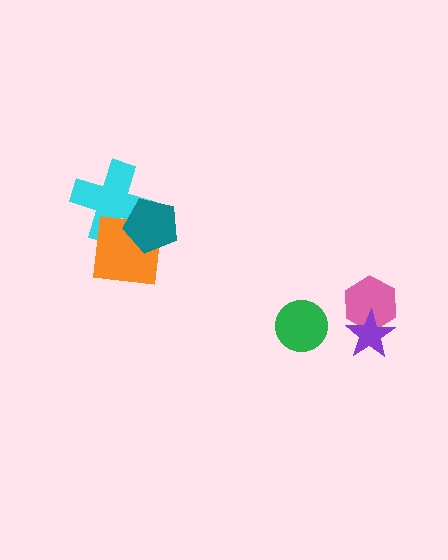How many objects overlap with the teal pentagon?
2 objects overlap with the teal pentagon.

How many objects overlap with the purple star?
1 object overlaps with the purple star.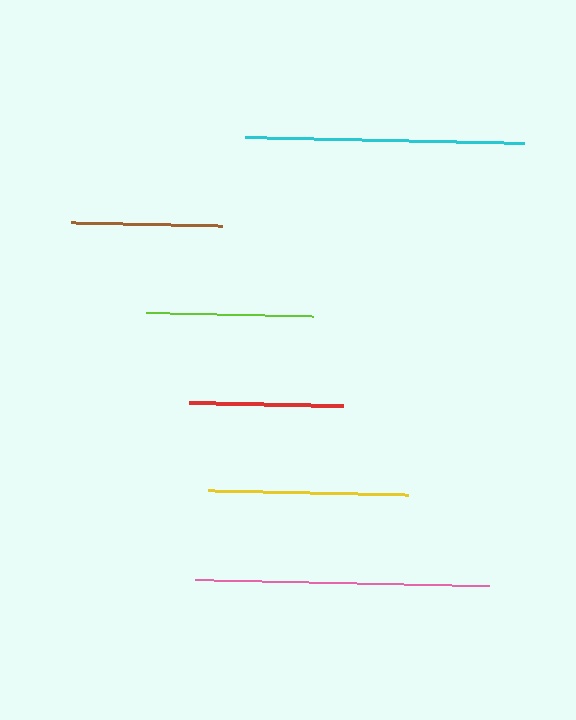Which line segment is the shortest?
The brown line is the shortest at approximately 151 pixels.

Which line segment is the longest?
The pink line is the longest at approximately 294 pixels.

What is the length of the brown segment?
The brown segment is approximately 151 pixels long.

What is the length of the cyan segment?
The cyan segment is approximately 279 pixels long.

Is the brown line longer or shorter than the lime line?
The lime line is longer than the brown line.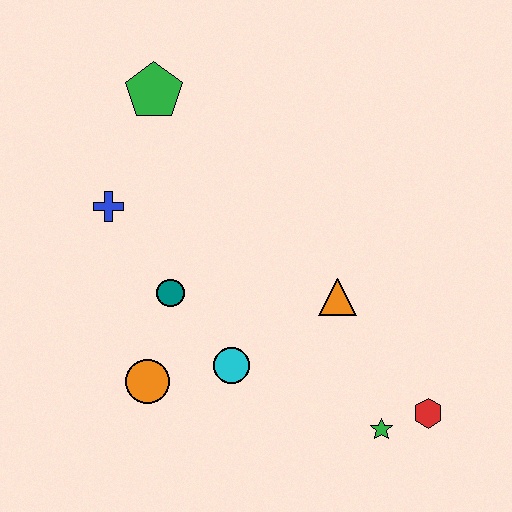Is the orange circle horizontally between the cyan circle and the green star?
No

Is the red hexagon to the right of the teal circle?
Yes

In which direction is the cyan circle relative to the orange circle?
The cyan circle is to the right of the orange circle.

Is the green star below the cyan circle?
Yes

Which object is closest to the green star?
The red hexagon is closest to the green star.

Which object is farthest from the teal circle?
The red hexagon is farthest from the teal circle.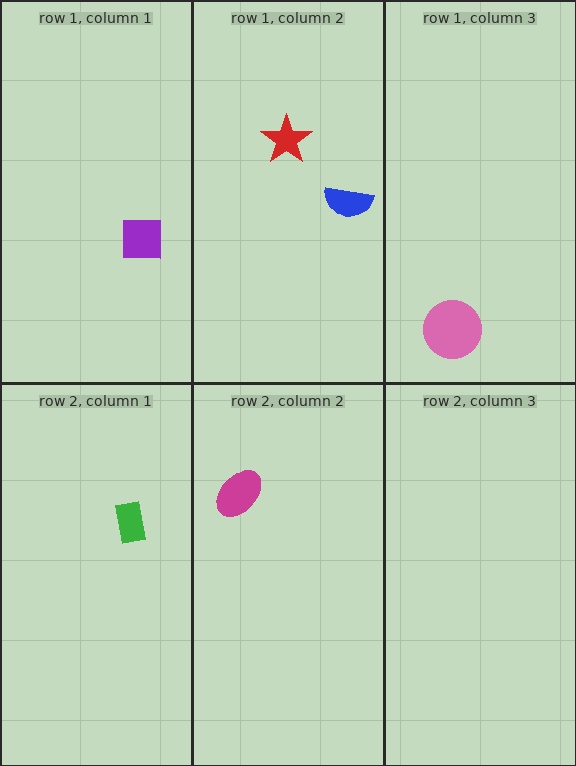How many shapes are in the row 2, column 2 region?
1.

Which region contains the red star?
The row 1, column 2 region.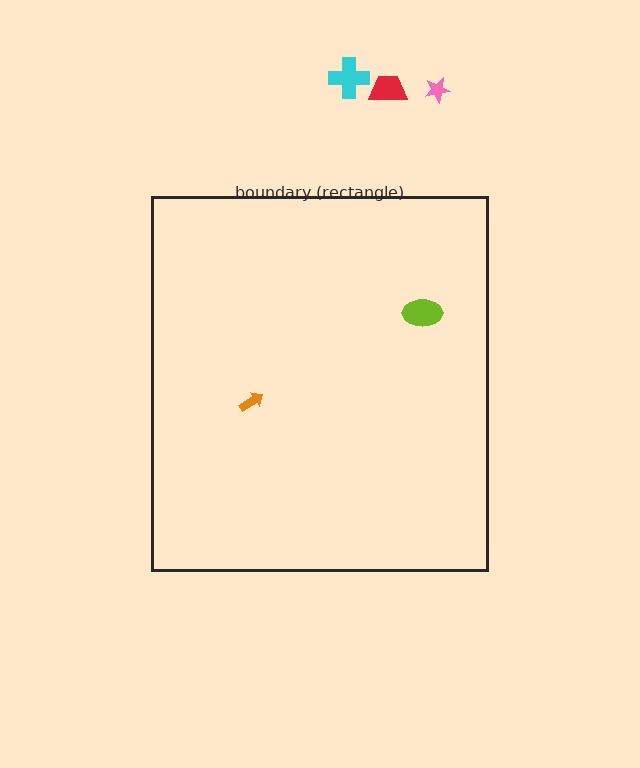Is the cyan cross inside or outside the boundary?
Outside.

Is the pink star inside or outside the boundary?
Outside.